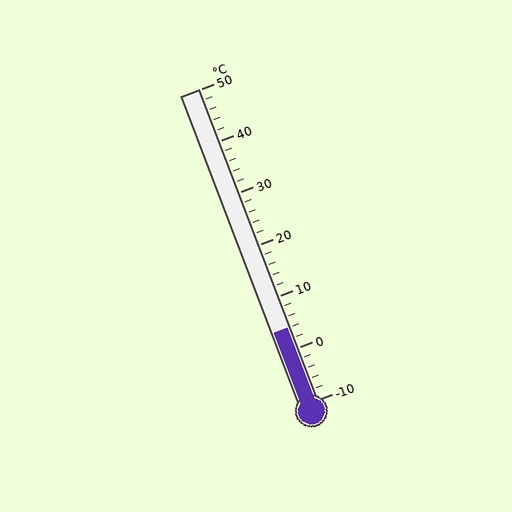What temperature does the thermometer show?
The thermometer shows approximately 4°C.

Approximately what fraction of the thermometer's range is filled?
The thermometer is filled to approximately 25% of its range.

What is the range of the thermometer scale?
The thermometer scale ranges from -10°C to 50°C.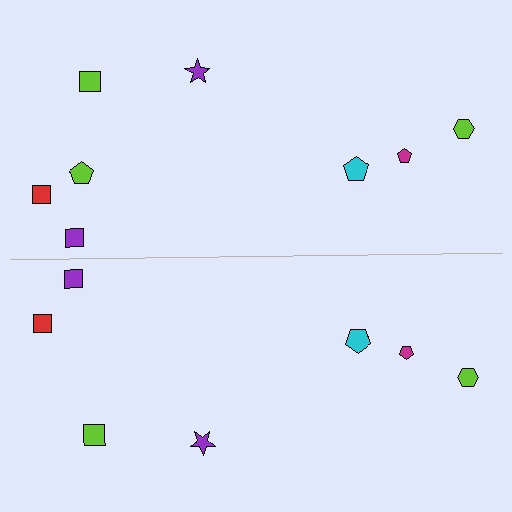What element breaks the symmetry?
A lime pentagon is missing from the bottom side.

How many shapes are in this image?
There are 15 shapes in this image.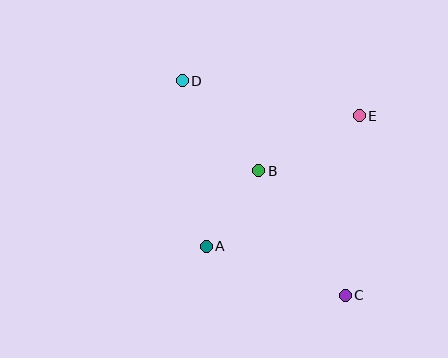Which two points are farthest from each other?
Points C and D are farthest from each other.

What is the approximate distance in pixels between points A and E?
The distance between A and E is approximately 201 pixels.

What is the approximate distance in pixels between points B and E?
The distance between B and E is approximately 115 pixels.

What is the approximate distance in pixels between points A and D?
The distance between A and D is approximately 167 pixels.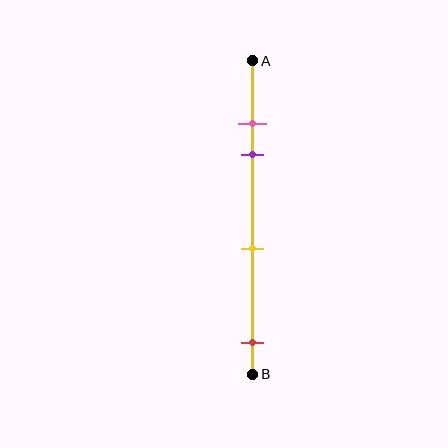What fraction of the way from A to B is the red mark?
The red mark is approximately 90% (0.9) of the way from A to B.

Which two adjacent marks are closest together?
The pink and purple marks are the closest adjacent pair.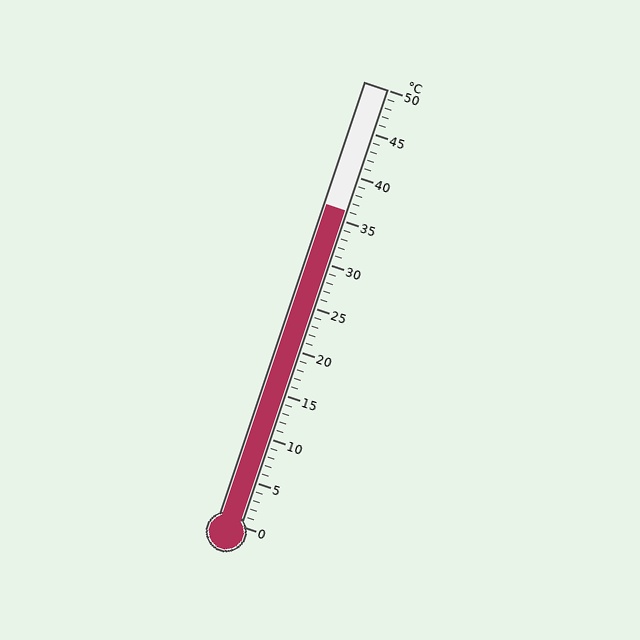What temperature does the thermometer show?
The thermometer shows approximately 36°C.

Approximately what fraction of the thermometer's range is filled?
The thermometer is filled to approximately 70% of its range.